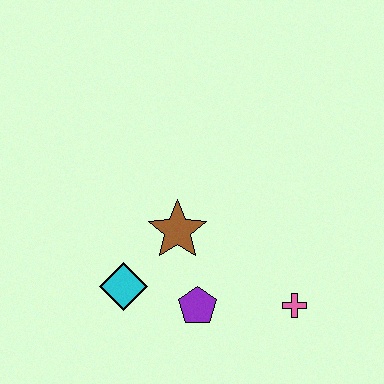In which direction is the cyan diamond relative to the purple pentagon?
The cyan diamond is to the left of the purple pentagon.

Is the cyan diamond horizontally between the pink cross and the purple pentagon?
No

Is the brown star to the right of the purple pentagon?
No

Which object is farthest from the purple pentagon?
The pink cross is farthest from the purple pentagon.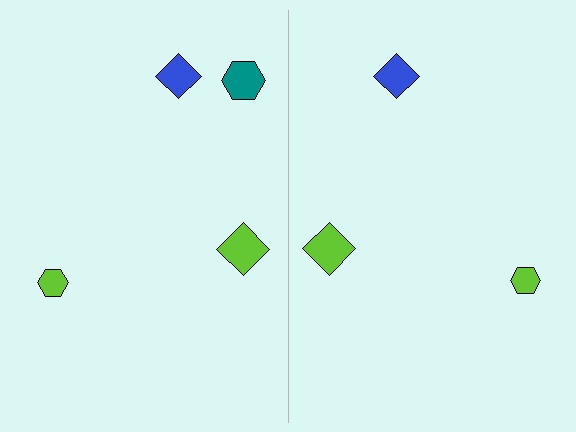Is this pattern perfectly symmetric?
No, the pattern is not perfectly symmetric. A teal hexagon is missing from the right side.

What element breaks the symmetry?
A teal hexagon is missing from the right side.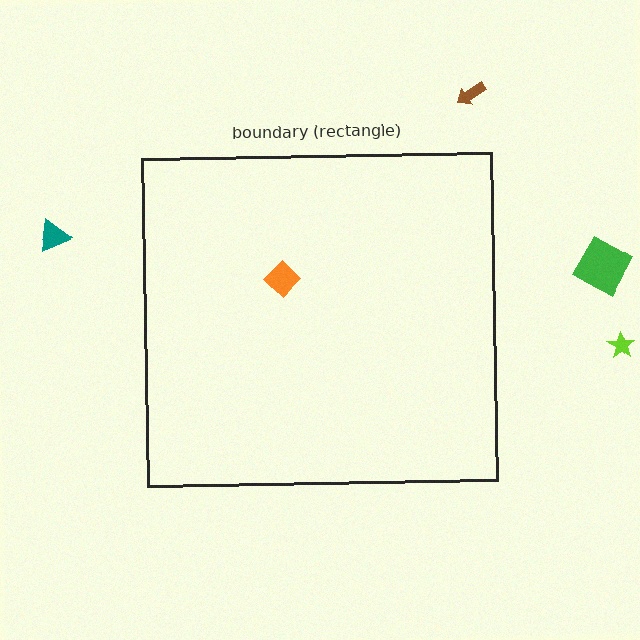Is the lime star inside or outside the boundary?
Outside.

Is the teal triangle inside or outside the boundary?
Outside.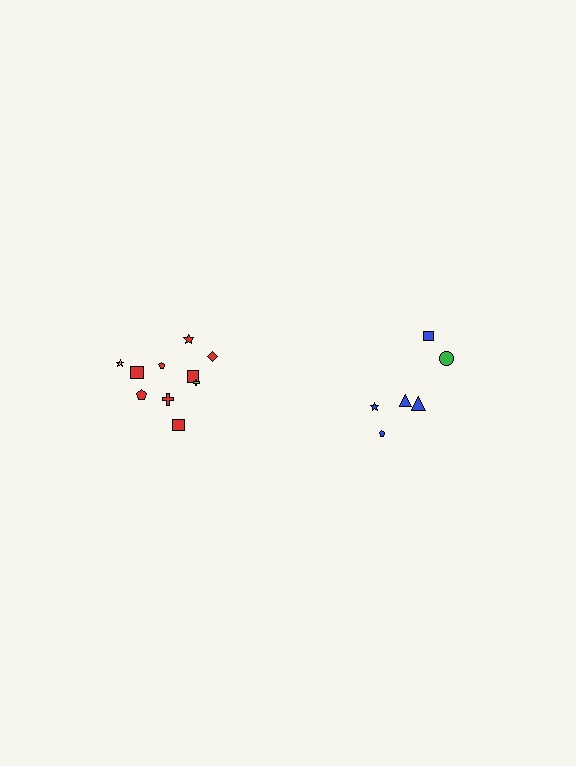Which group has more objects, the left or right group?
The left group.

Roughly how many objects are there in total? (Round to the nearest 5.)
Roughly 15 objects in total.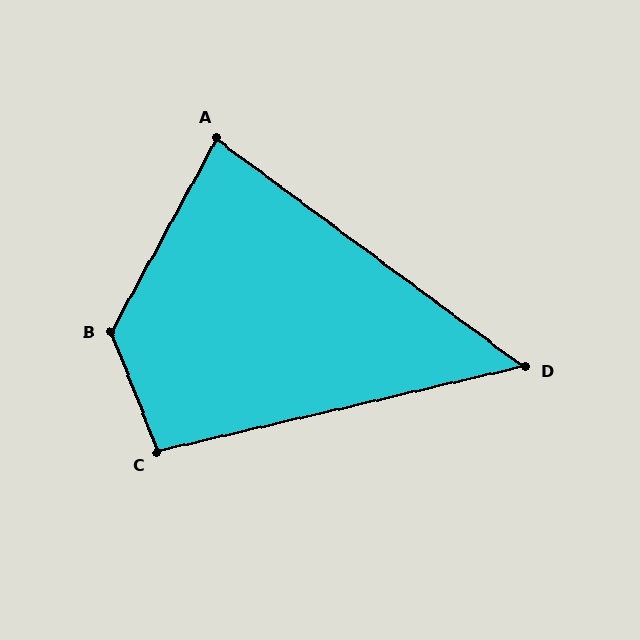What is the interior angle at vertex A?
Approximately 82 degrees (acute).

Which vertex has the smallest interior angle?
D, at approximately 50 degrees.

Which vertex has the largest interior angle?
B, at approximately 130 degrees.